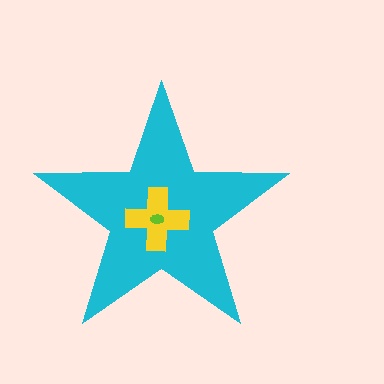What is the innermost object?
The lime ellipse.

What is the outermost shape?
The cyan star.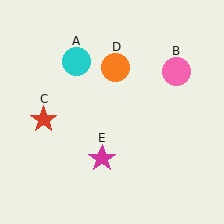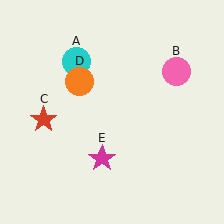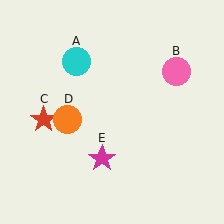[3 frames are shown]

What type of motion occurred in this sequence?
The orange circle (object D) rotated counterclockwise around the center of the scene.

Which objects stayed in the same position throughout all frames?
Cyan circle (object A) and pink circle (object B) and red star (object C) and magenta star (object E) remained stationary.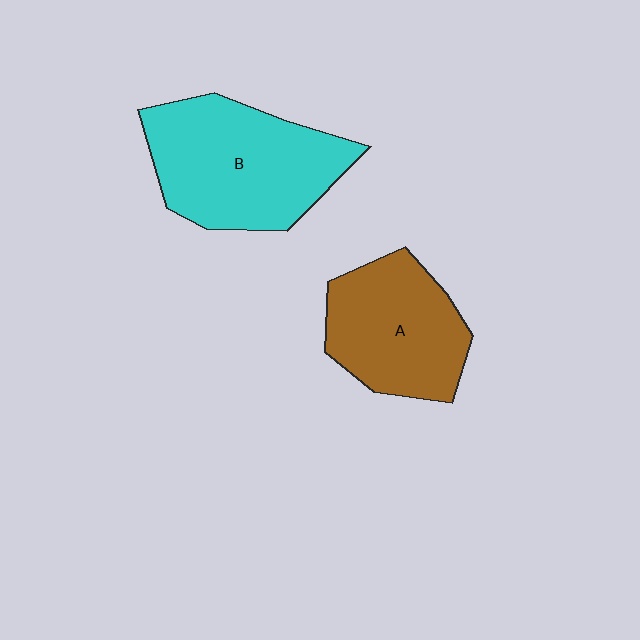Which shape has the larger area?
Shape B (cyan).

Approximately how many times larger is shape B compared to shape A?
Approximately 1.3 times.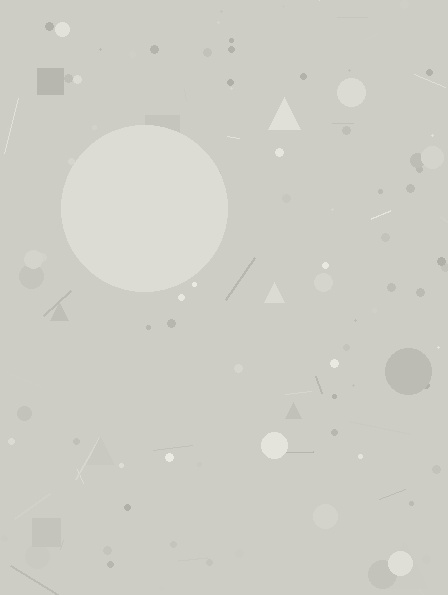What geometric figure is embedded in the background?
A circle is embedded in the background.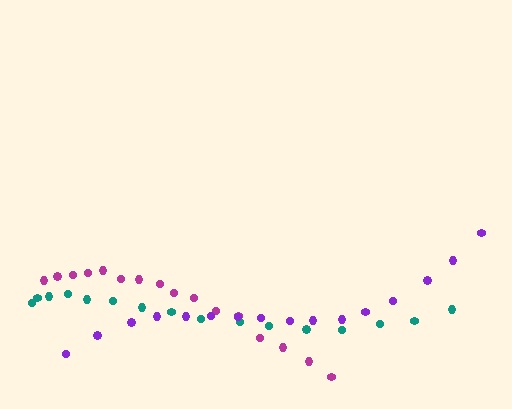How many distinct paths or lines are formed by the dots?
There are 3 distinct paths.